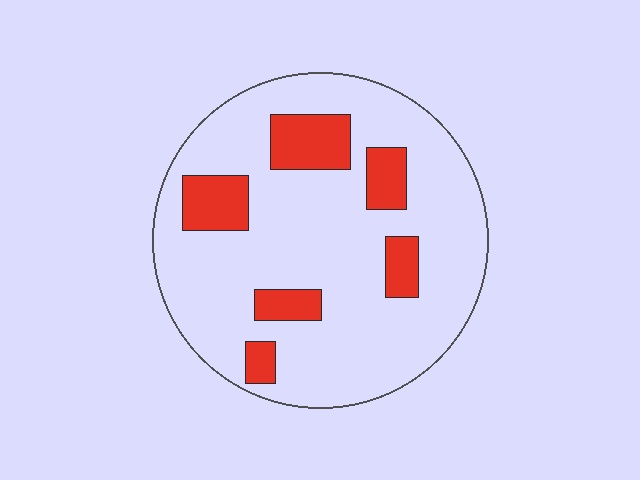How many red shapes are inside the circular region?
6.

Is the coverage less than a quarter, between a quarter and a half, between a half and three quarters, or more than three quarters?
Less than a quarter.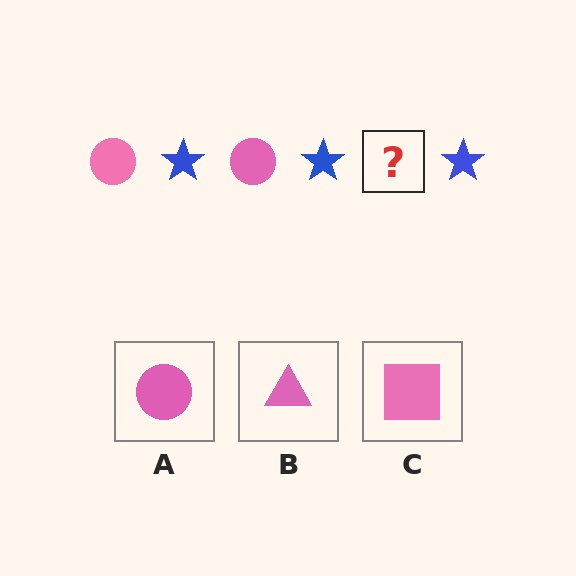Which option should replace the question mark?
Option A.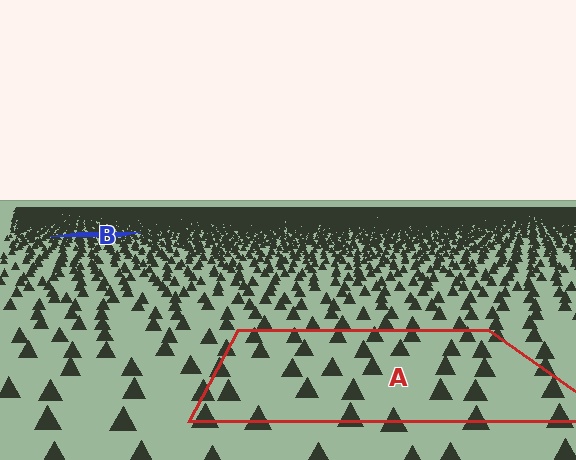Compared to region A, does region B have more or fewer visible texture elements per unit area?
Region B has more texture elements per unit area — they are packed more densely because it is farther away.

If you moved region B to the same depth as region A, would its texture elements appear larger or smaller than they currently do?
They would appear larger. At a closer depth, the same texture elements are projected at a bigger on-screen size.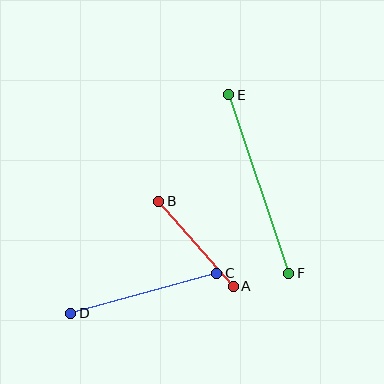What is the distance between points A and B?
The distance is approximately 113 pixels.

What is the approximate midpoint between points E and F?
The midpoint is at approximately (259, 184) pixels.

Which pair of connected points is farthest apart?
Points E and F are farthest apart.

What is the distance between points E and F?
The distance is approximately 188 pixels.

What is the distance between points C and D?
The distance is approximately 151 pixels.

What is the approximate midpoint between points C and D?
The midpoint is at approximately (144, 293) pixels.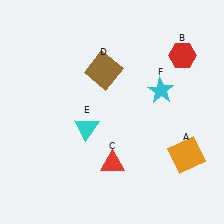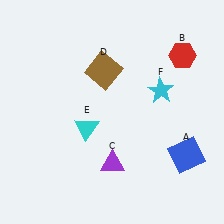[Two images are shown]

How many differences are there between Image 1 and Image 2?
There are 2 differences between the two images.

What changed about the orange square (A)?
In Image 1, A is orange. In Image 2, it changed to blue.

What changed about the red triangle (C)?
In Image 1, C is red. In Image 2, it changed to purple.